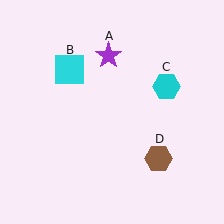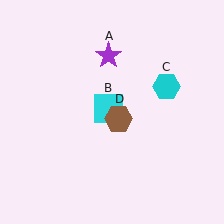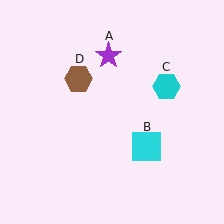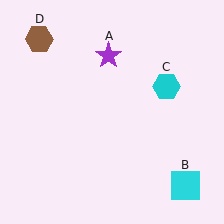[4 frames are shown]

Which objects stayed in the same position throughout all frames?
Purple star (object A) and cyan hexagon (object C) remained stationary.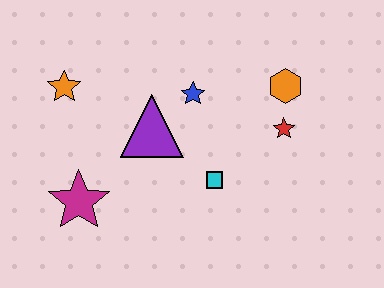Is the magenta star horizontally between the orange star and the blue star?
Yes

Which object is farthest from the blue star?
The magenta star is farthest from the blue star.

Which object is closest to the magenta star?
The purple triangle is closest to the magenta star.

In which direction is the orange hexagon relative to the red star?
The orange hexagon is above the red star.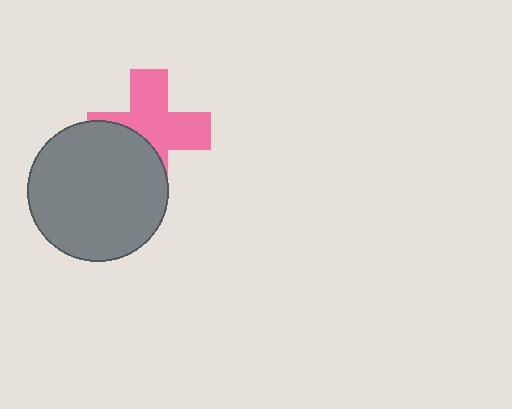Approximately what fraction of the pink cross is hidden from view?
Roughly 38% of the pink cross is hidden behind the gray circle.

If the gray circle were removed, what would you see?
You would see the complete pink cross.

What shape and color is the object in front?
The object in front is a gray circle.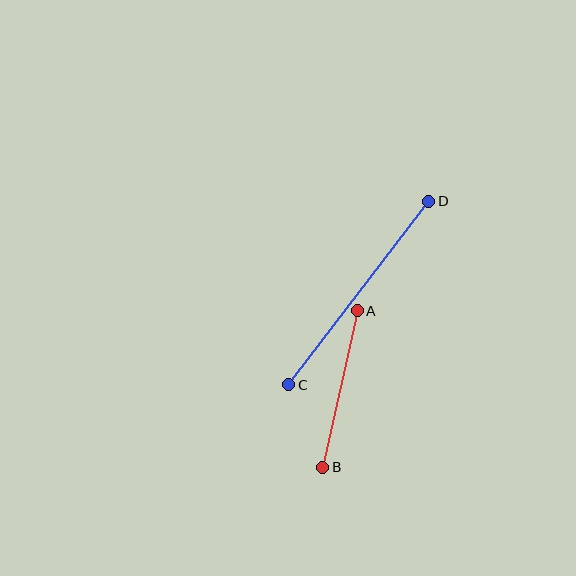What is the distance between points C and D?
The distance is approximately 231 pixels.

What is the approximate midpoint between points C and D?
The midpoint is at approximately (359, 293) pixels.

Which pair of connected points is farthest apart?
Points C and D are farthest apart.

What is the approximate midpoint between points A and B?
The midpoint is at approximately (340, 389) pixels.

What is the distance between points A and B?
The distance is approximately 160 pixels.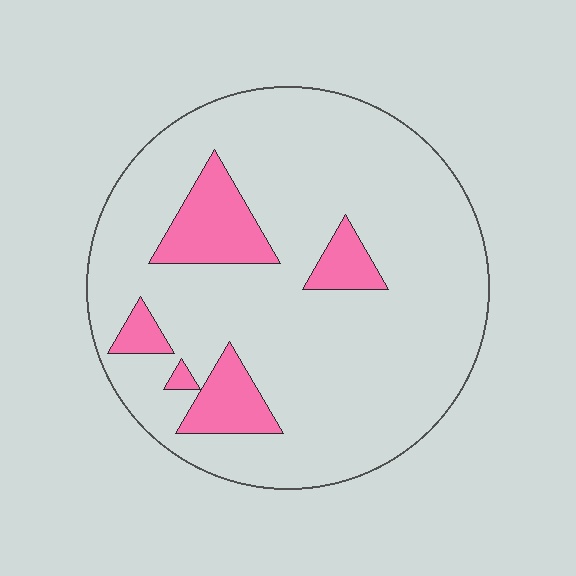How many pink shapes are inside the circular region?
5.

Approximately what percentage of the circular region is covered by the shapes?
Approximately 15%.